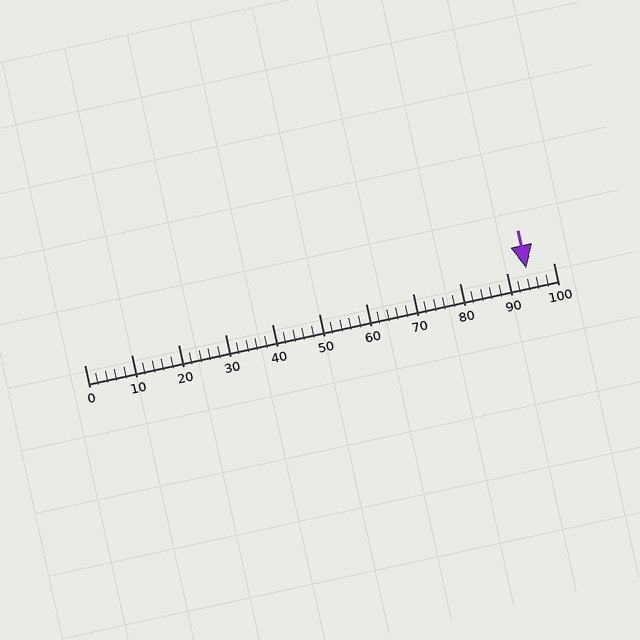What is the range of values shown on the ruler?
The ruler shows values from 0 to 100.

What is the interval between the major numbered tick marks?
The major tick marks are spaced 10 units apart.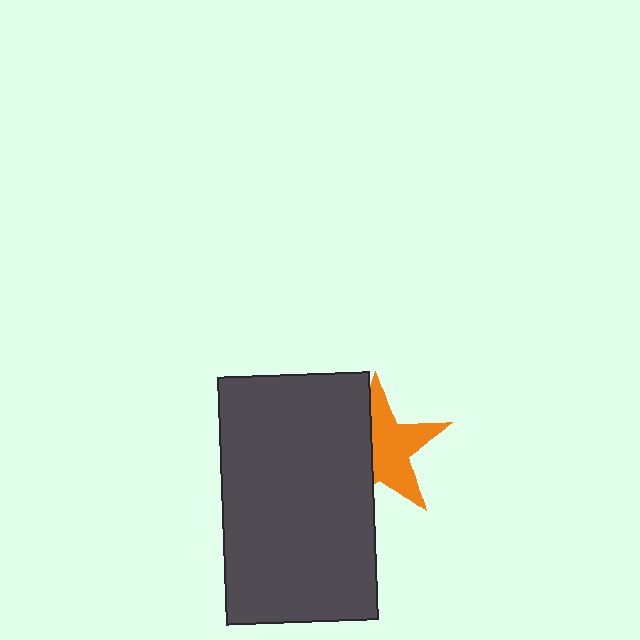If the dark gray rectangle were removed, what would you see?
You would see the complete orange star.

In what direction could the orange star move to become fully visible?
The orange star could move right. That would shift it out from behind the dark gray rectangle entirely.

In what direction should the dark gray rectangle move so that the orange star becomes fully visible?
The dark gray rectangle should move left. That is the shortest direction to clear the overlap and leave the orange star fully visible.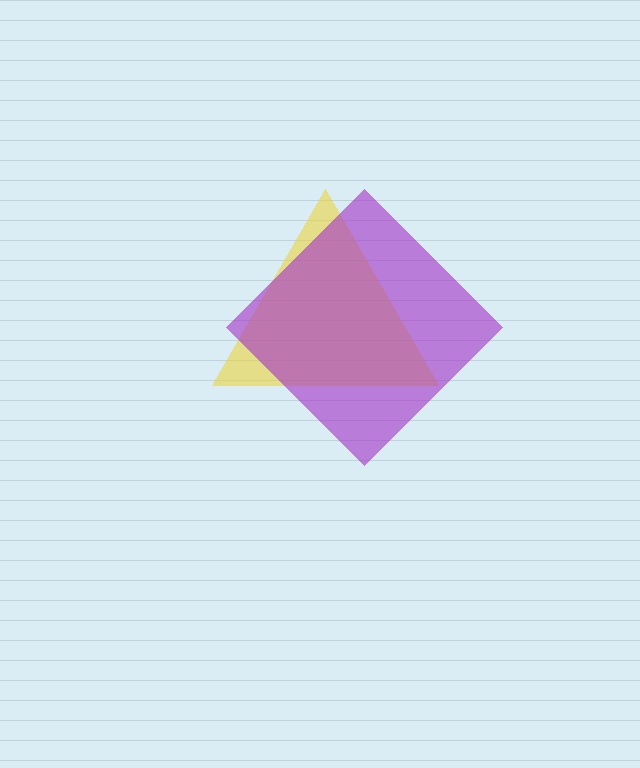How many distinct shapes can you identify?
There are 2 distinct shapes: a yellow triangle, a purple diamond.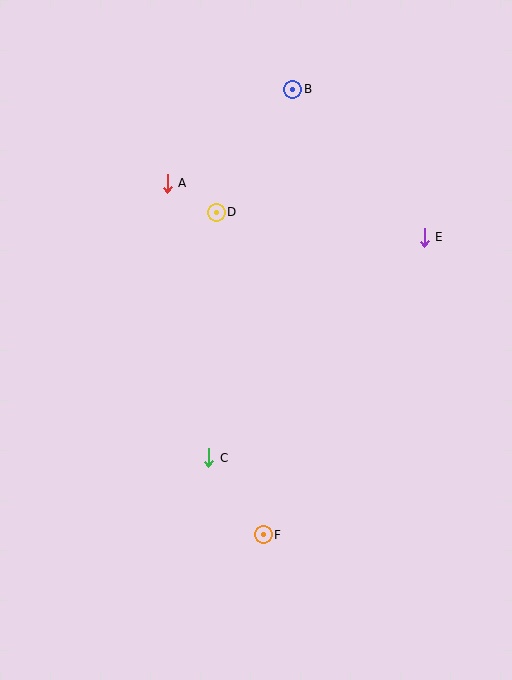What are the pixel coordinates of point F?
Point F is at (263, 535).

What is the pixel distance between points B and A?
The distance between B and A is 157 pixels.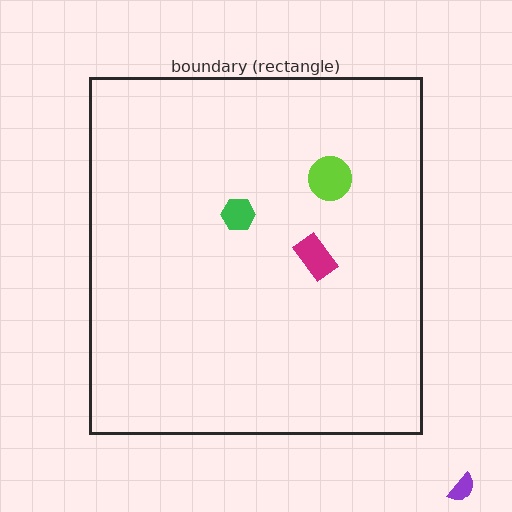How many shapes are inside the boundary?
3 inside, 1 outside.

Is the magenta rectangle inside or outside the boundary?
Inside.